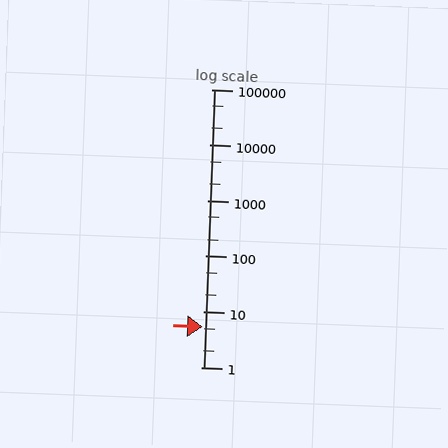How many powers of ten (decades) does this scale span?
The scale spans 5 decades, from 1 to 100000.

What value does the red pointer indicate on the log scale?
The pointer indicates approximately 5.4.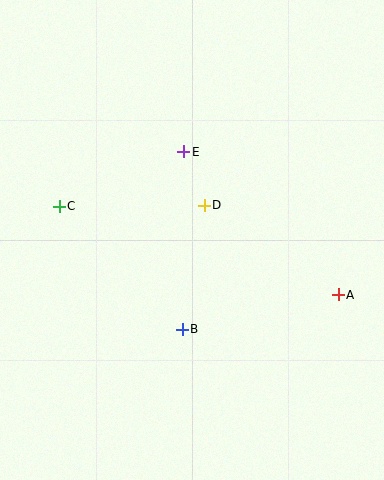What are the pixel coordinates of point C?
Point C is at (59, 206).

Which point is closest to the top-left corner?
Point C is closest to the top-left corner.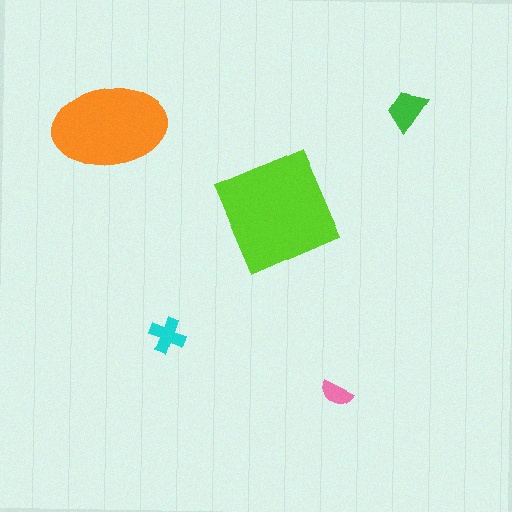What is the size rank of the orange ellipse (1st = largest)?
2nd.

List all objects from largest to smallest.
The lime square, the orange ellipse, the green trapezoid, the cyan cross, the pink semicircle.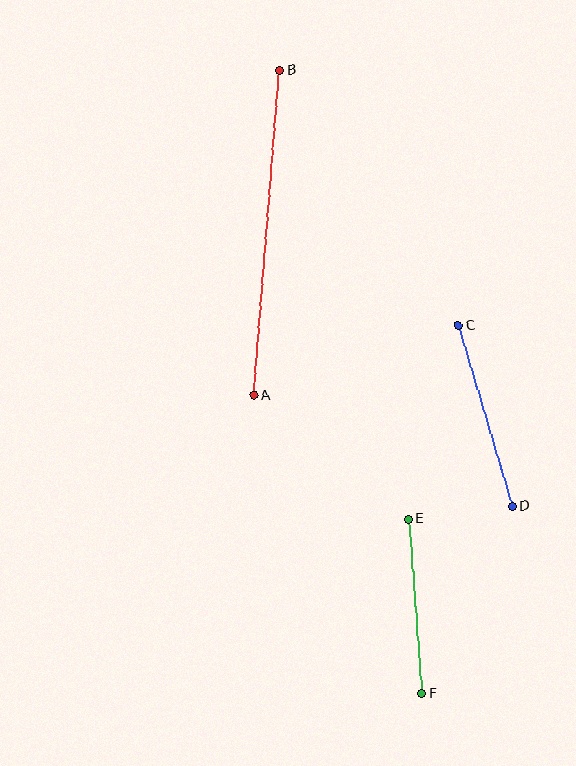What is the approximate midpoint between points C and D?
The midpoint is at approximately (485, 416) pixels.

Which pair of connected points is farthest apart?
Points A and B are farthest apart.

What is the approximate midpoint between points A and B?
The midpoint is at approximately (267, 233) pixels.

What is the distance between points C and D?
The distance is approximately 189 pixels.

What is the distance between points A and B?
The distance is approximately 326 pixels.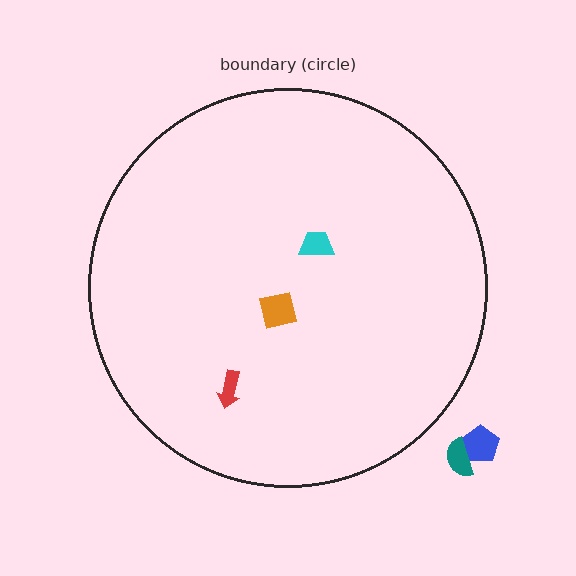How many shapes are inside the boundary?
3 inside, 2 outside.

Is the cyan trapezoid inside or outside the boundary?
Inside.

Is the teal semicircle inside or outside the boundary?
Outside.